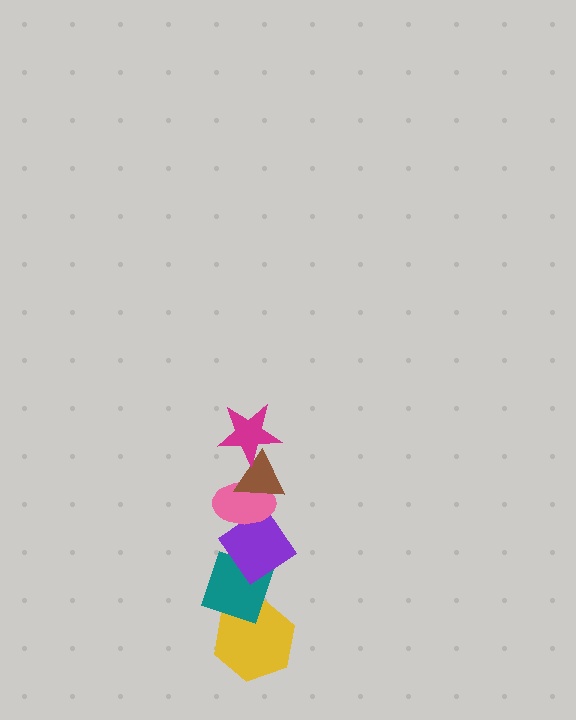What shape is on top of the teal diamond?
The purple diamond is on top of the teal diamond.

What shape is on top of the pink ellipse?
The brown triangle is on top of the pink ellipse.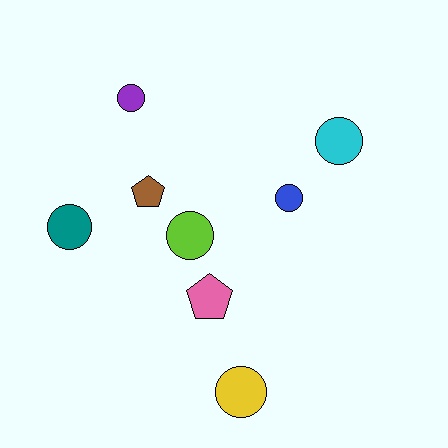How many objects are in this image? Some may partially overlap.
There are 8 objects.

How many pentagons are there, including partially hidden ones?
There are 2 pentagons.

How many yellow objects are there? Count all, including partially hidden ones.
There is 1 yellow object.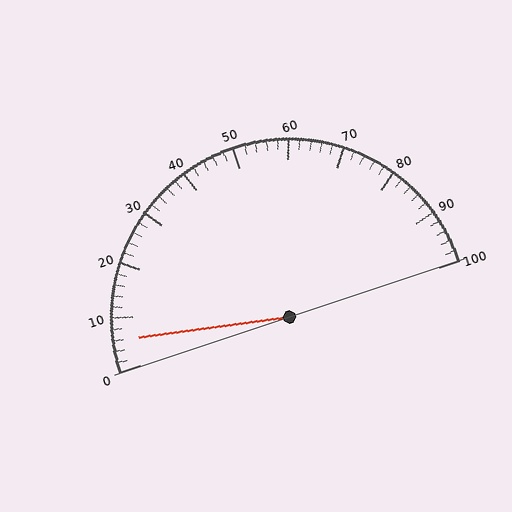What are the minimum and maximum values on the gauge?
The gauge ranges from 0 to 100.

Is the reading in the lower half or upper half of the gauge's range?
The reading is in the lower half of the range (0 to 100).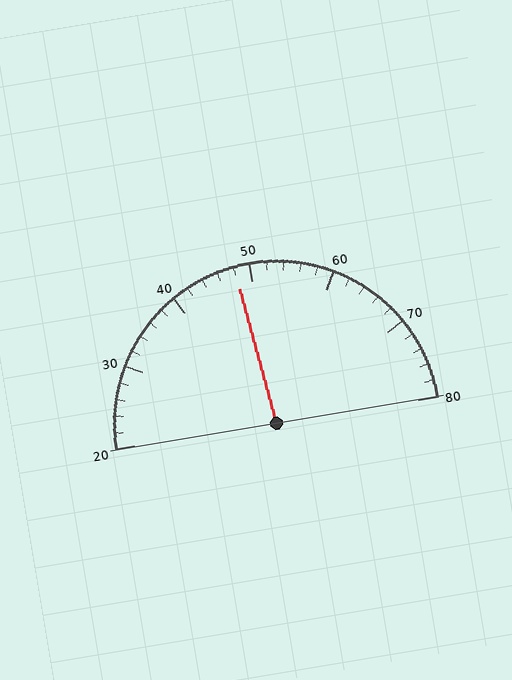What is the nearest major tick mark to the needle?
The nearest major tick mark is 50.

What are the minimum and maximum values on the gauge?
The gauge ranges from 20 to 80.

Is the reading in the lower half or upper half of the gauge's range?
The reading is in the lower half of the range (20 to 80).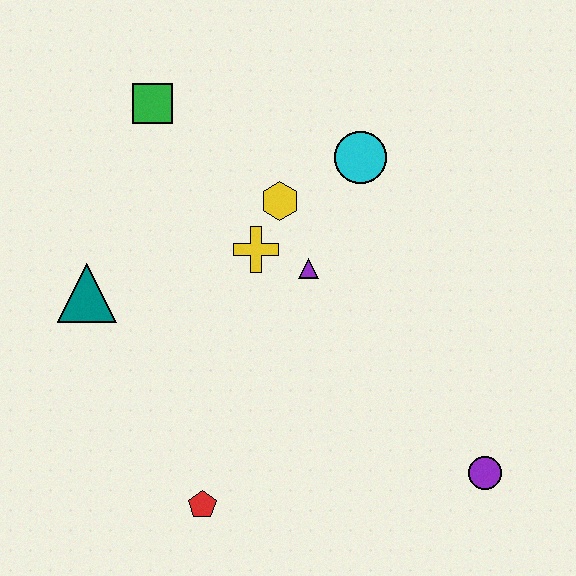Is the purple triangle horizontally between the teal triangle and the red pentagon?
No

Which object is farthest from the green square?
The purple circle is farthest from the green square.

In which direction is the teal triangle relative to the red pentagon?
The teal triangle is above the red pentagon.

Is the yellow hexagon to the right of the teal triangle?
Yes